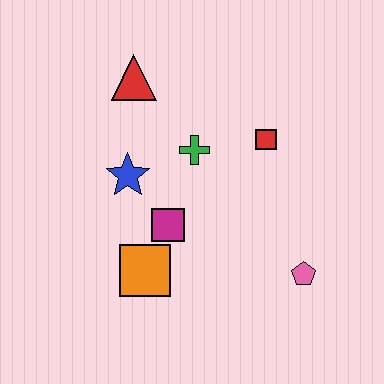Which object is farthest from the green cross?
The pink pentagon is farthest from the green cross.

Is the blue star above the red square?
No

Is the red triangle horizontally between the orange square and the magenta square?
No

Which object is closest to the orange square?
The magenta square is closest to the orange square.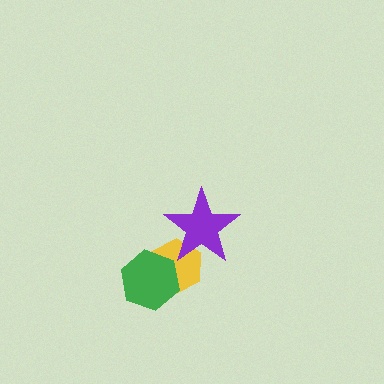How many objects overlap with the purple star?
1 object overlaps with the purple star.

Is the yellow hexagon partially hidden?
Yes, it is partially covered by another shape.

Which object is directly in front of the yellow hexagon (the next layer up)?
The green hexagon is directly in front of the yellow hexagon.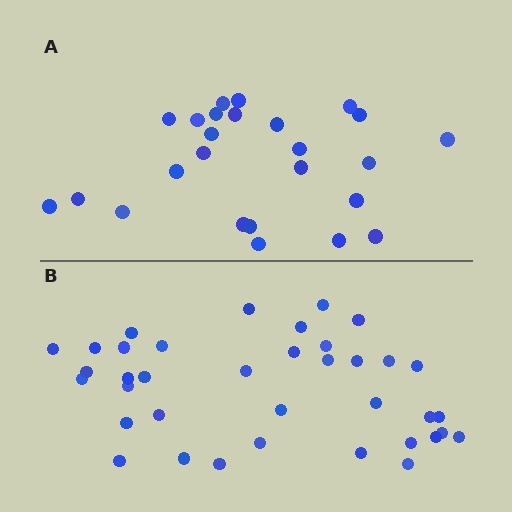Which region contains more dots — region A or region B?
Region B (the bottom region) has more dots.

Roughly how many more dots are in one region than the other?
Region B has roughly 12 or so more dots than region A.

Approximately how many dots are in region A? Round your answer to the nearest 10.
About 20 dots. (The exact count is 25, which rounds to 20.)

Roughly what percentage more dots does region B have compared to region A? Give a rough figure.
About 50% more.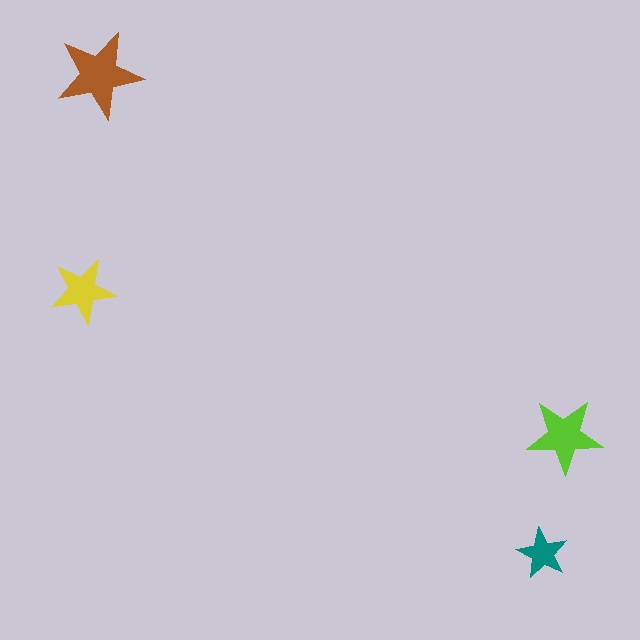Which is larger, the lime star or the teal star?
The lime one.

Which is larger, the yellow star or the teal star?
The yellow one.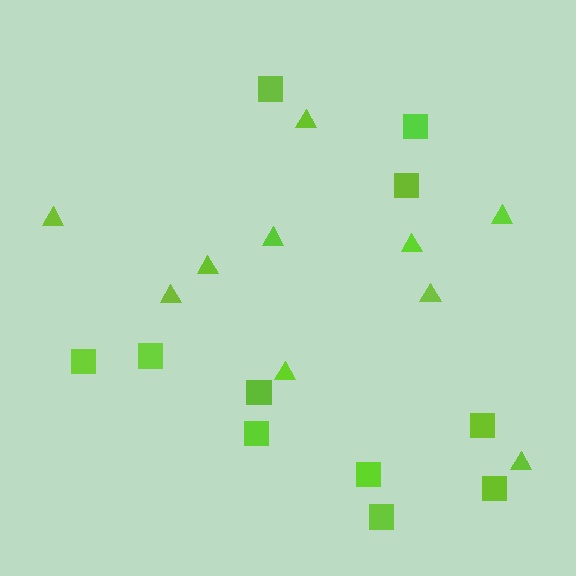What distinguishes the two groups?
There are 2 groups: one group of squares (11) and one group of triangles (10).